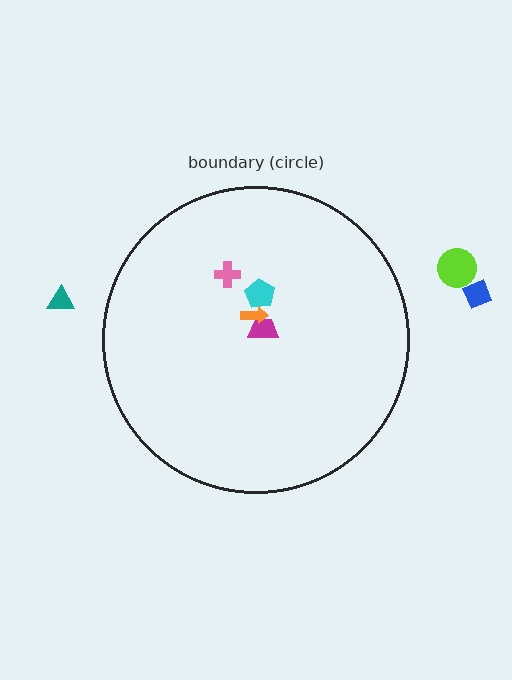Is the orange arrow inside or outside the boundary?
Inside.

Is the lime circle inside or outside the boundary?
Outside.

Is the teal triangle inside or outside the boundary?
Outside.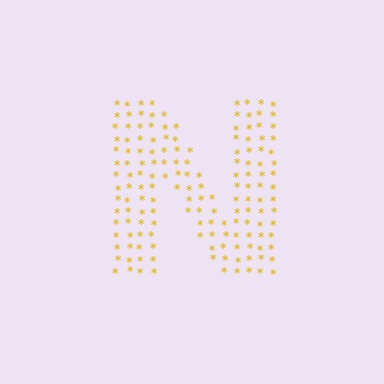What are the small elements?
The small elements are asterisks.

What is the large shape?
The large shape is the letter N.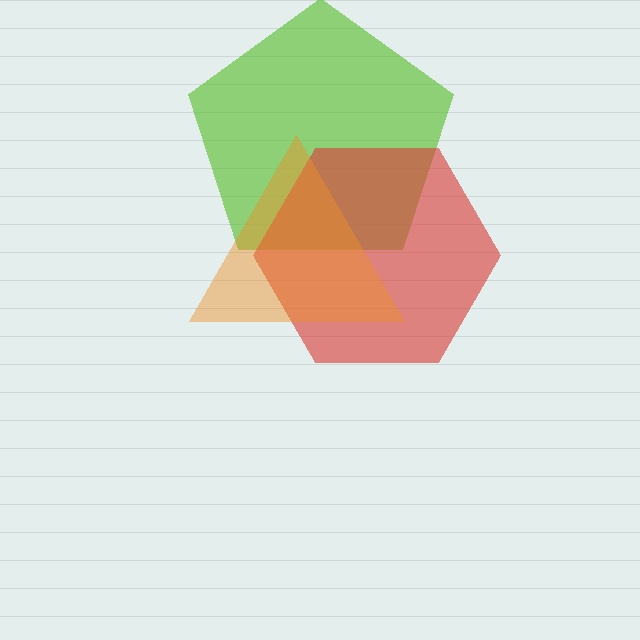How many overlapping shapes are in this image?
There are 3 overlapping shapes in the image.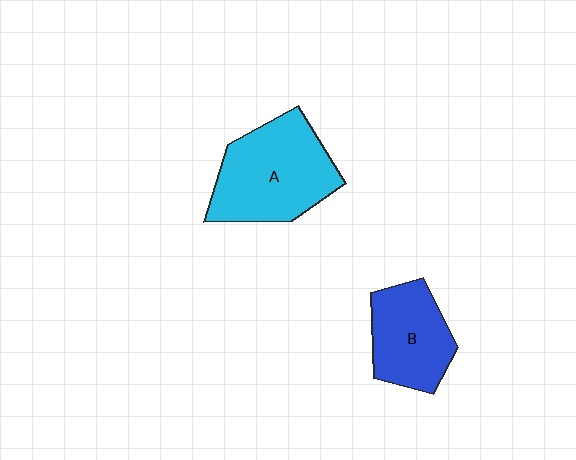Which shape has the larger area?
Shape A (cyan).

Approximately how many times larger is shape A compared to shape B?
Approximately 1.4 times.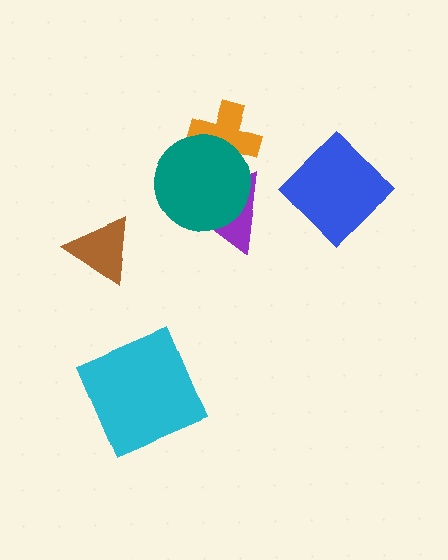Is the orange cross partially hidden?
Yes, it is partially covered by another shape.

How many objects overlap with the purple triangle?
2 objects overlap with the purple triangle.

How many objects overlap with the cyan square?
0 objects overlap with the cyan square.